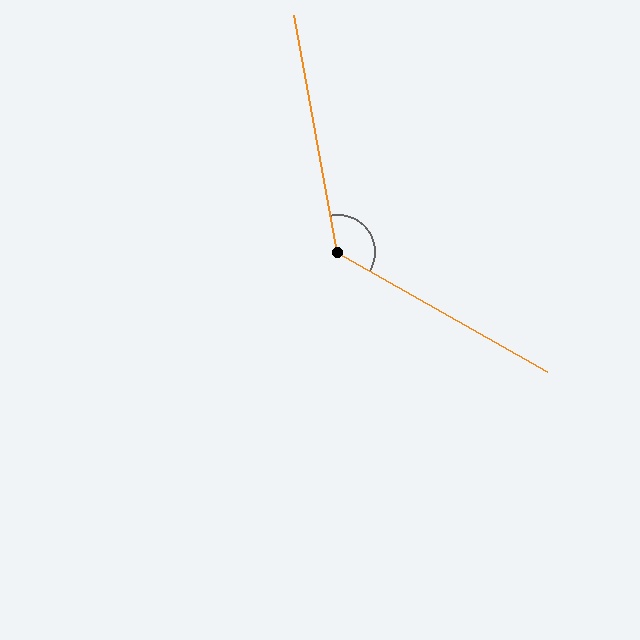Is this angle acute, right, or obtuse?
It is obtuse.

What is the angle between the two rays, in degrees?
Approximately 130 degrees.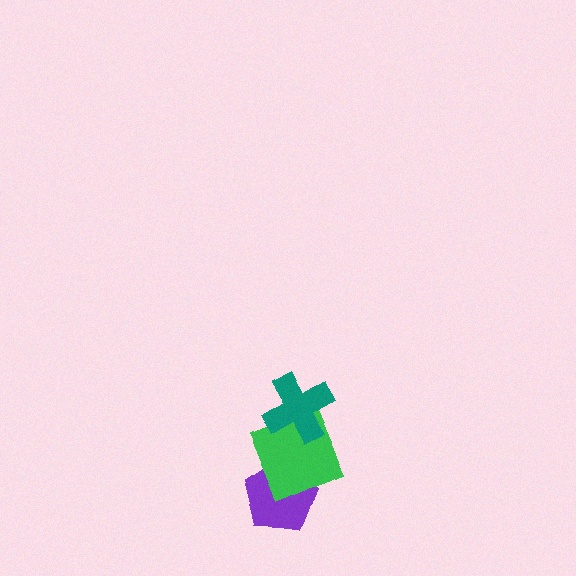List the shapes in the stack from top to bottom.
From top to bottom: the teal cross, the green square, the purple pentagon.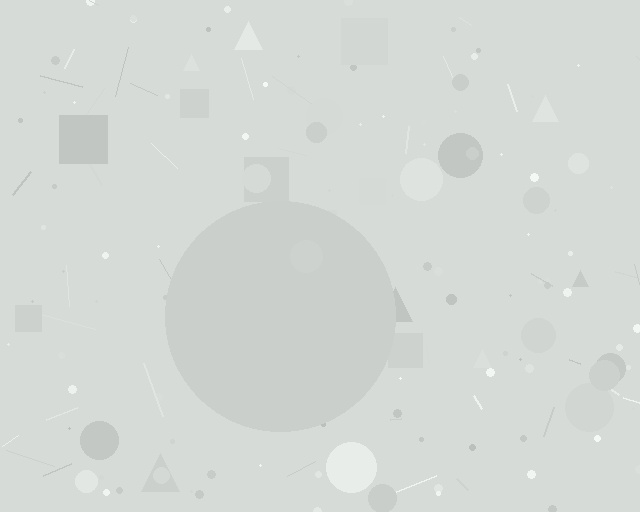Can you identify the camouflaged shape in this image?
The camouflaged shape is a circle.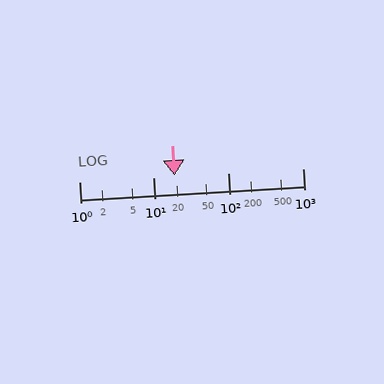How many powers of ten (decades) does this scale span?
The scale spans 3 decades, from 1 to 1000.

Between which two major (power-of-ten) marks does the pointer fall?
The pointer is between 10 and 100.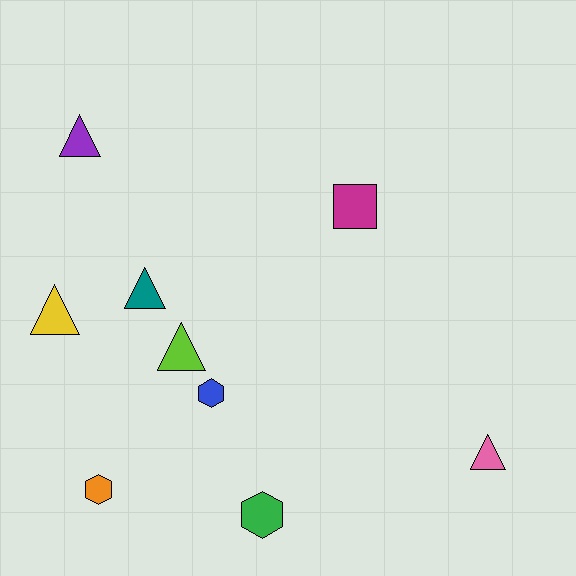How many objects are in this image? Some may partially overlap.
There are 9 objects.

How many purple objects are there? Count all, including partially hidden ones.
There is 1 purple object.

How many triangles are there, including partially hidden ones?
There are 5 triangles.